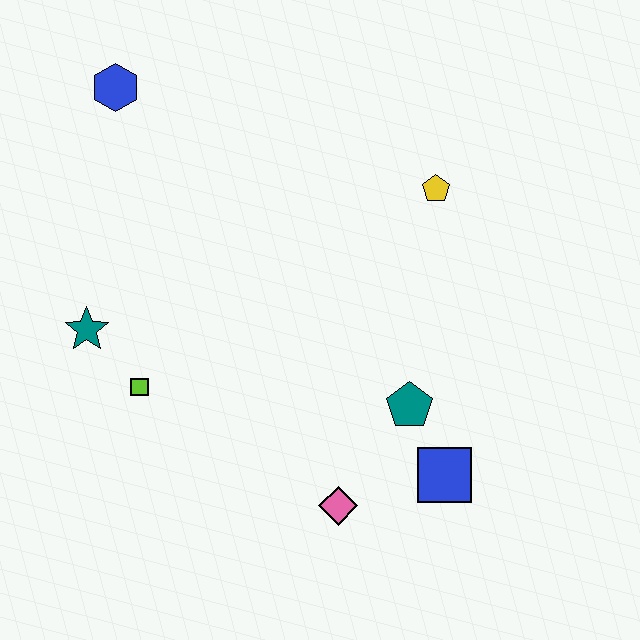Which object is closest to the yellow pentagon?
The teal pentagon is closest to the yellow pentagon.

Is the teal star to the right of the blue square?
No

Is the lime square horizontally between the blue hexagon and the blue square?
Yes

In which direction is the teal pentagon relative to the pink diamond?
The teal pentagon is above the pink diamond.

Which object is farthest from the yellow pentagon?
The teal star is farthest from the yellow pentagon.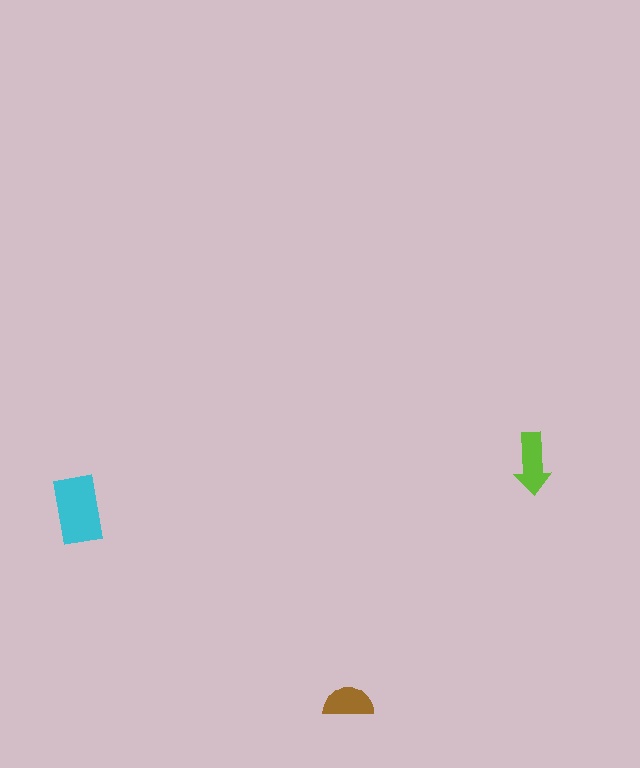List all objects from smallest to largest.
The brown semicircle, the lime arrow, the cyan rectangle.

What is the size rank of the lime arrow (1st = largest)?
2nd.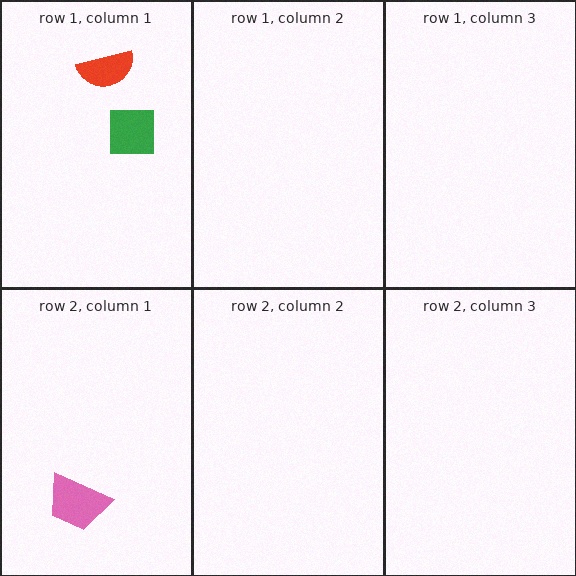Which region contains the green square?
The row 1, column 1 region.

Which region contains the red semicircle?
The row 1, column 1 region.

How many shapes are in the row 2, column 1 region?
1.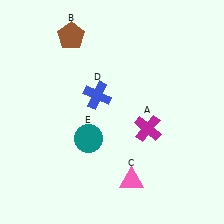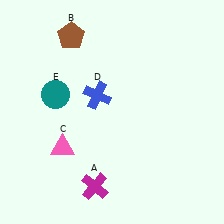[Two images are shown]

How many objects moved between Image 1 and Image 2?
3 objects moved between the two images.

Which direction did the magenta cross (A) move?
The magenta cross (A) moved down.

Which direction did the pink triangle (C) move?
The pink triangle (C) moved left.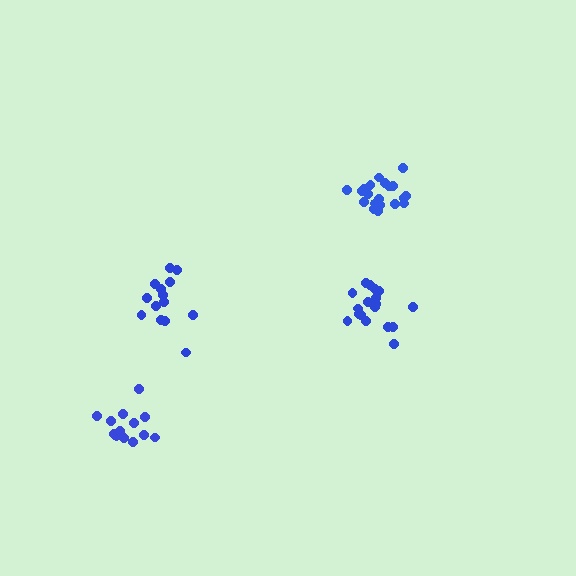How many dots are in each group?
Group 1: 18 dots, Group 2: 14 dots, Group 3: 20 dots, Group 4: 14 dots (66 total).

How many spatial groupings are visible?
There are 4 spatial groupings.